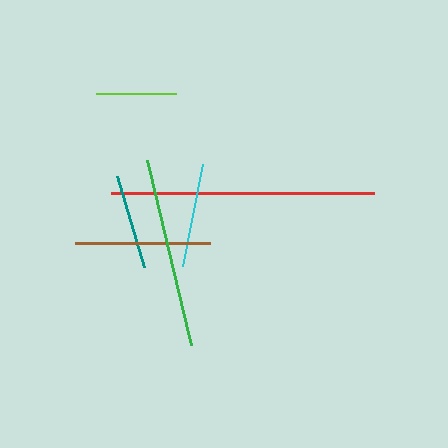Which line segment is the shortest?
The lime line is the shortest at approximately 81 pixels.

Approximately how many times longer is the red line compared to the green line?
The red line is approximately 1.4 times the length of the green line.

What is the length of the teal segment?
The teal segment is approximately 95 pixels long.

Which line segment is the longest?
The red line is the longest at approximately 263 pixels.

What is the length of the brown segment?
The brown segment is approximately 136 pixels long.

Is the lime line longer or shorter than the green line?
The green line is longer than the lime line.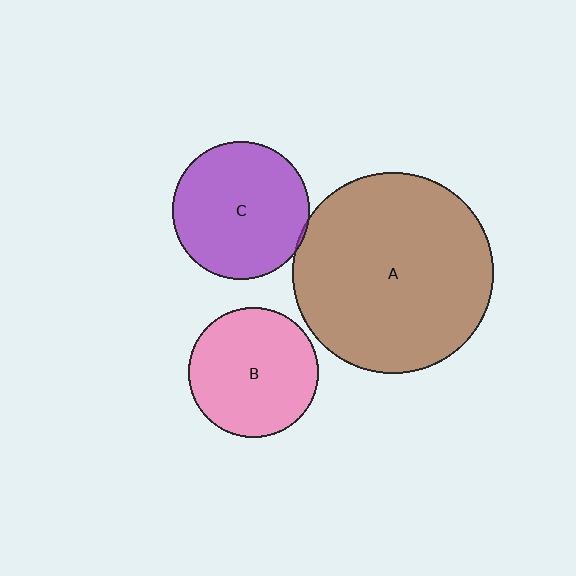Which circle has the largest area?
Circle A (brown).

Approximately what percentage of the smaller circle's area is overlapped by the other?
Approximately 5%.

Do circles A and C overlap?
Yes.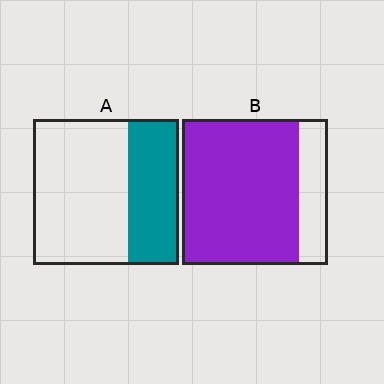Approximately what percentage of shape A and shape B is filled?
A is approximately 35% and B is approximately 80%.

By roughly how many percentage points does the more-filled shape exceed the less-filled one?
By roughly 45 percentage points (B over A).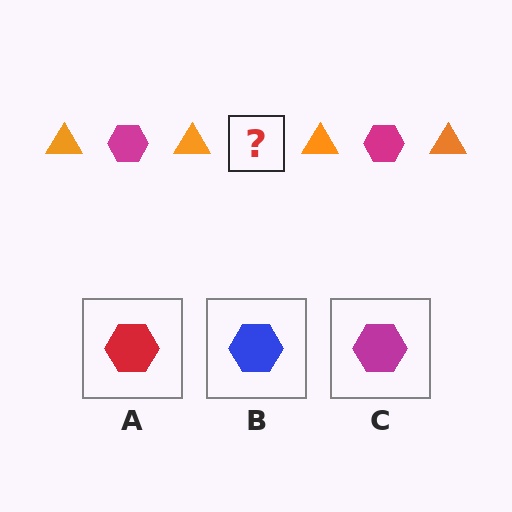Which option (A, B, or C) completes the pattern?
C.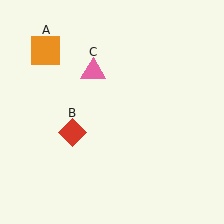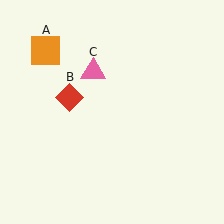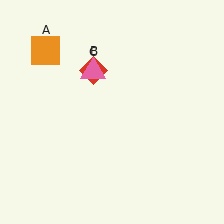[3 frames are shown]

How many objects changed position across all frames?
1 object changed position: red diamond (object B).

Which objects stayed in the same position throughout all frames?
Orange square (object A) and pink triangle (object C) remained stationary.